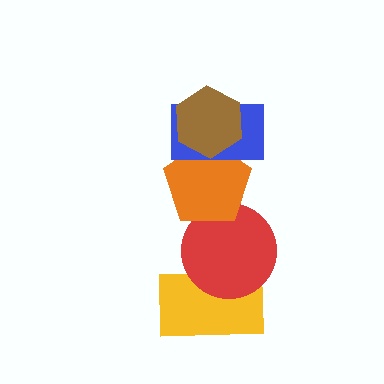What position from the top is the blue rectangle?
The blue rectangle is 2nd from the top.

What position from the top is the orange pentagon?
The orange pentagon is 3rd from the top.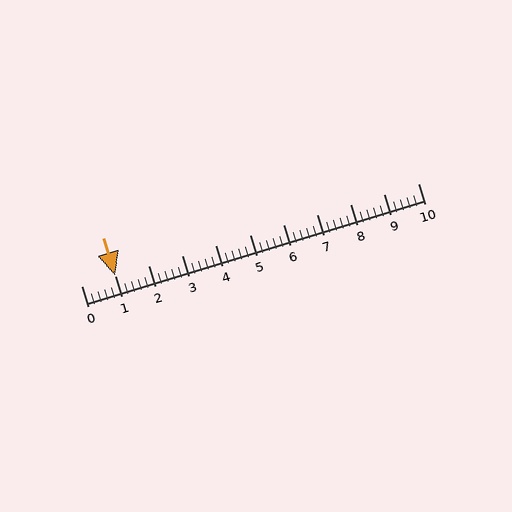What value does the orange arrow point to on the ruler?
The orange arrow points to approximately 1.0.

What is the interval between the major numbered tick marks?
The major tick marks are spaced 1 units apart.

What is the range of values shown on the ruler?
The ruler shows values from 0 to 10.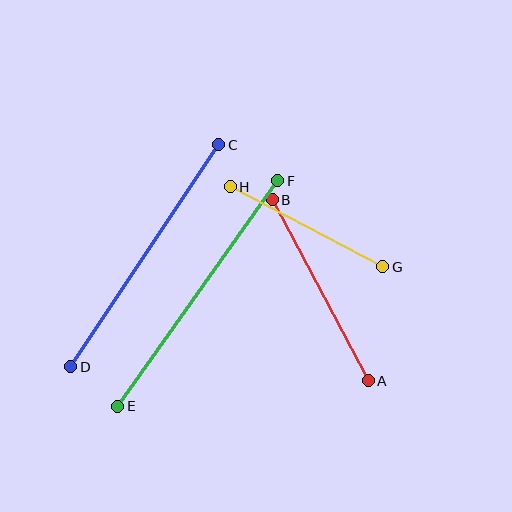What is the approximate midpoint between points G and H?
The midpoint is at approximately (307, 227) pixels.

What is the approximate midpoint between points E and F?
The midpoint is at approximately (198, 294) pixels.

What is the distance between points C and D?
The distance is approximately 267 pixels.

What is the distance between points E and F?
The distance is approximately 276 pixels.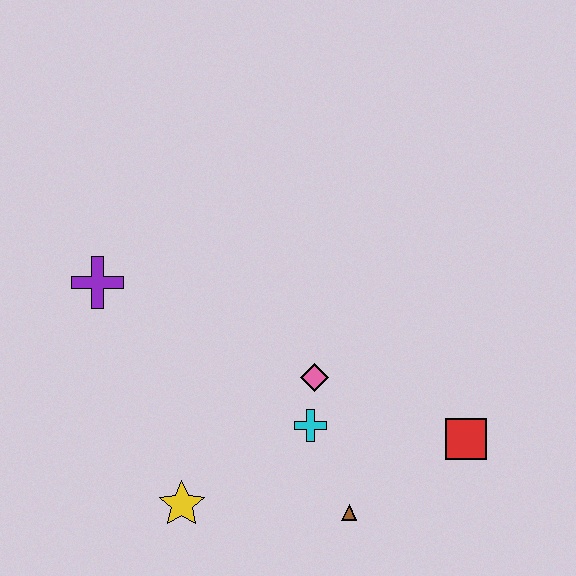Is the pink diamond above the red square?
Yes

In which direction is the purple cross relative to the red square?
The purple cross is to the left of the red square.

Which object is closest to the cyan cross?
The pink diamond is closest to the cyan cross.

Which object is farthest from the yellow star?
The red square is farthest from the yellow star.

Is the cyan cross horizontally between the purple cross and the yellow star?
No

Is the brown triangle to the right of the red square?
No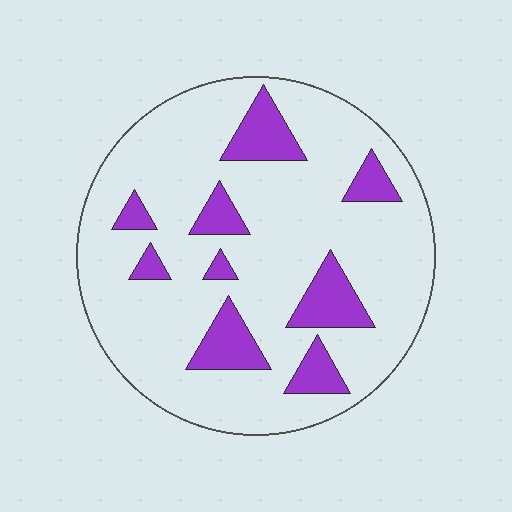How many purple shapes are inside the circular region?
9.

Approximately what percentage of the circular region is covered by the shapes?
Approximately 20%.